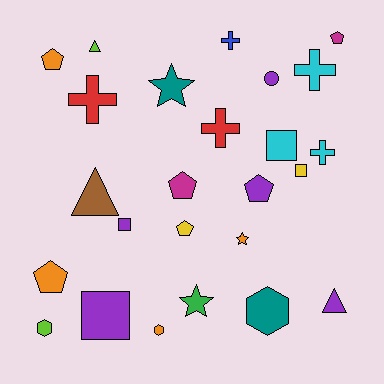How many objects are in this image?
There are 25 objects.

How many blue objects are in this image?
There is 1 blue object.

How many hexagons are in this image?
There are 3 hexagons.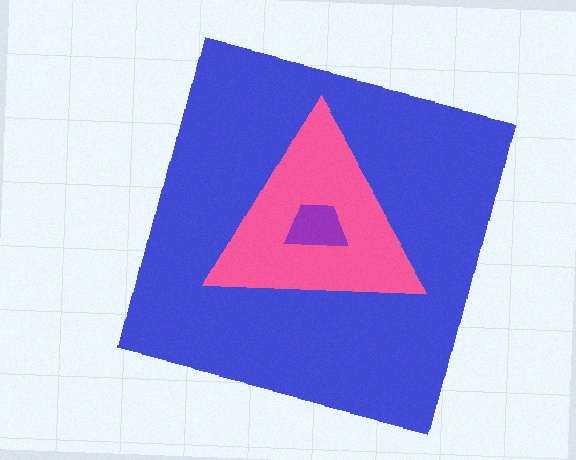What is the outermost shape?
The blue square.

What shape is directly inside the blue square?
The pink triangle.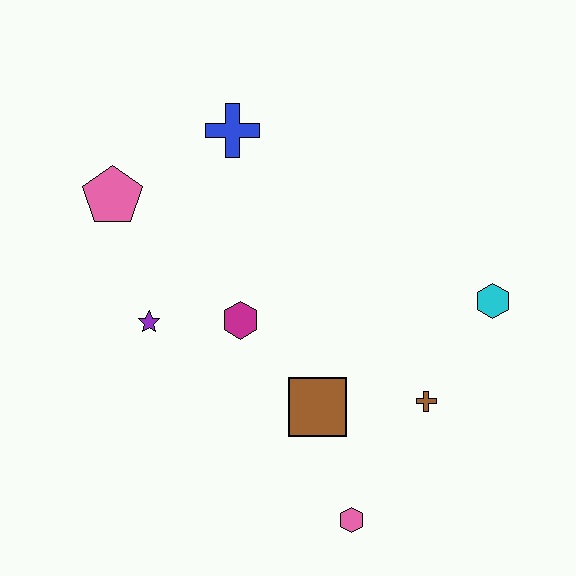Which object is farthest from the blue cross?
The pink hexagon is farthest from the blue cross.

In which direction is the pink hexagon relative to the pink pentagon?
The pink hexagon is below the pink pentagon.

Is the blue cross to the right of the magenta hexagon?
No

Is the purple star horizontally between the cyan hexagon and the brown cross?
No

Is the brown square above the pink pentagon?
No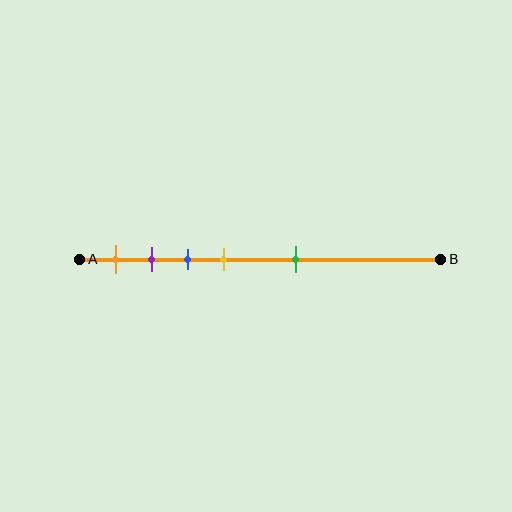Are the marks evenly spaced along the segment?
No, the marks are not evenly spaced.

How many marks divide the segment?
There are 5 marks dividing the segment.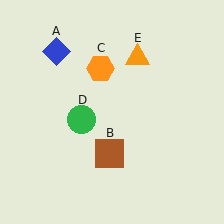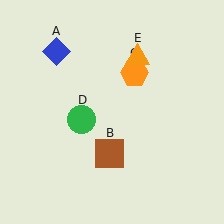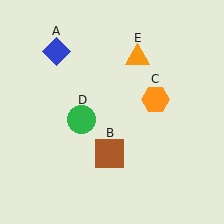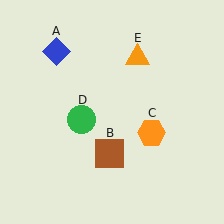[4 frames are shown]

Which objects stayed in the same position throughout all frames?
Blue diamond (object A) and brown square (object B) and green circle (object D) and orange triangle (object E) remained stationary.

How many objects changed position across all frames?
1 object changed position: orange hexagon (object C).